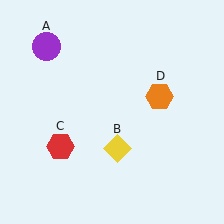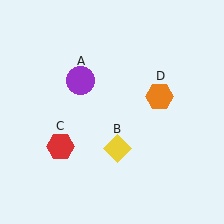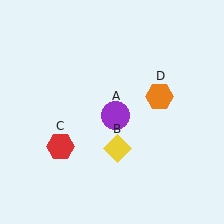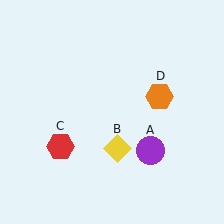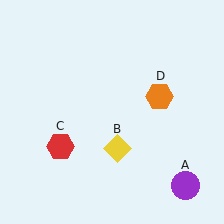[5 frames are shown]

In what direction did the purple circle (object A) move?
The purple circle (object A) moved down and to the right.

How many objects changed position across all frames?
1 object changed position: purple circle (object A).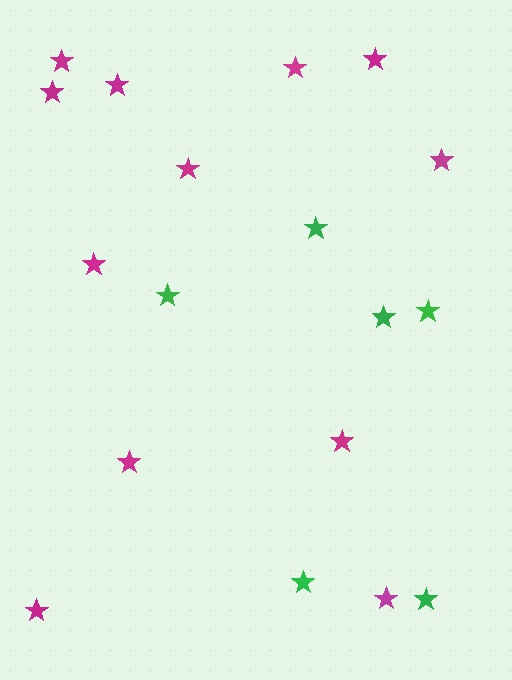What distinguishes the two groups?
There are 2 groups: one group of green stars (6) and one group of magenta stars (12).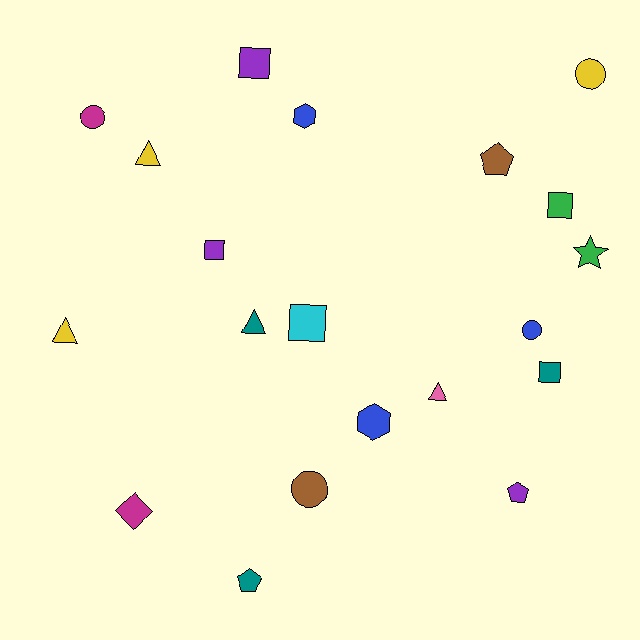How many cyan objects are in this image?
There is 1 cyan object.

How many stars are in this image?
There is 1 star.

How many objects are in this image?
There are 20 objects.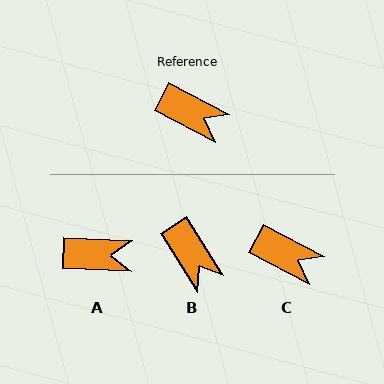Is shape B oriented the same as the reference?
No, it is off by about 30 degrees.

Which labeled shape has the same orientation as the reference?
C.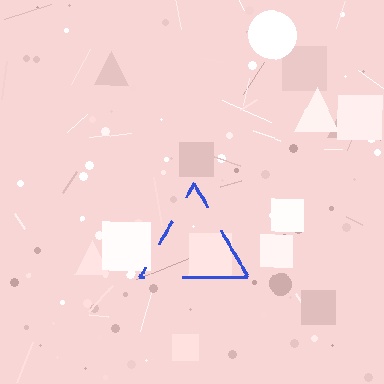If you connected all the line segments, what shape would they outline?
They would outline a triangle.